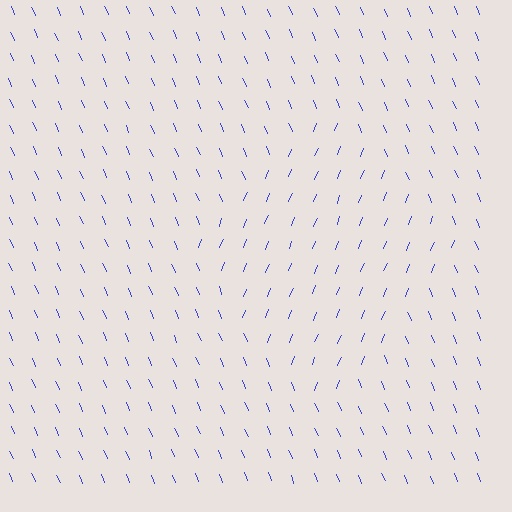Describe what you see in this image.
The image is filled with small blue line segments. A diamond region in the image has lines oriented differently from the surrounding lines, creating a visible texture boundary.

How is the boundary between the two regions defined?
The boundary is defined purely by a change in line orientation (approximately 45 degrees difference). All lines are the same color and thickness.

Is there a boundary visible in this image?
Yes, there is a texture boundary formed by a change in line orientation.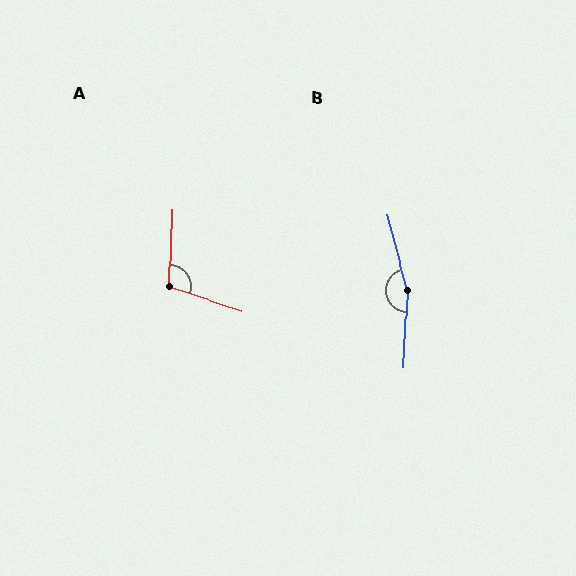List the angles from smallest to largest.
A (106°), B (163°).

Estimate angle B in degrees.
Approximately 163 degrees.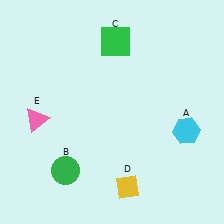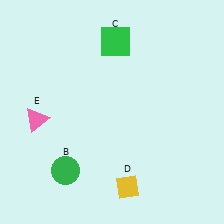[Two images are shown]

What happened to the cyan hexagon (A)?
The cyan hexagon (A) was removed in Image 2. It was in the bottom-right area of Image 1.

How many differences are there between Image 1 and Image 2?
There is 1 difference between the two images.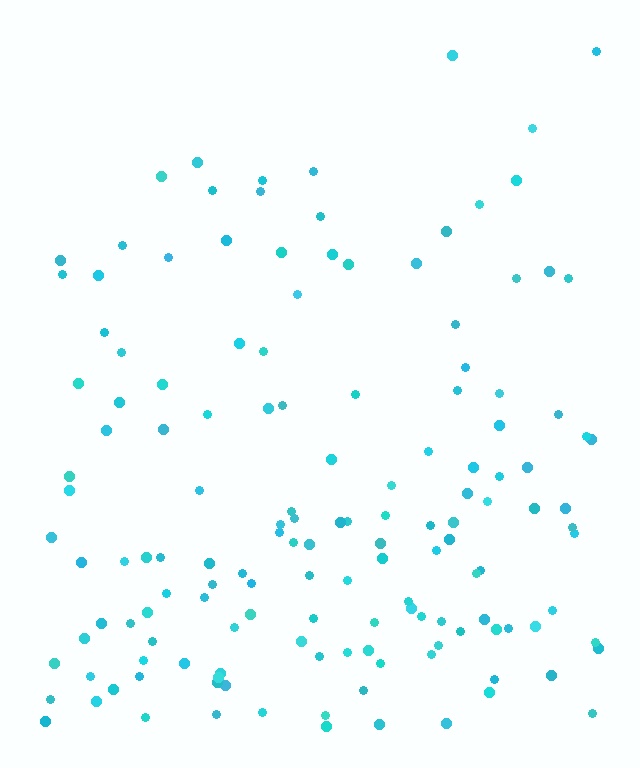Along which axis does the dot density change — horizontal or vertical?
Vertical.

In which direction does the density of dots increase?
From top to bottom, with the bottom side densest.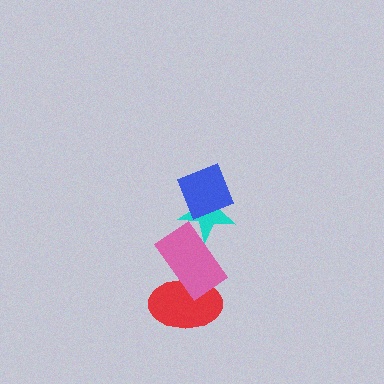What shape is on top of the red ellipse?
The pink rectangle is on top of the red ellipse.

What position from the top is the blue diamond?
The blue diamond is 1st from the top.